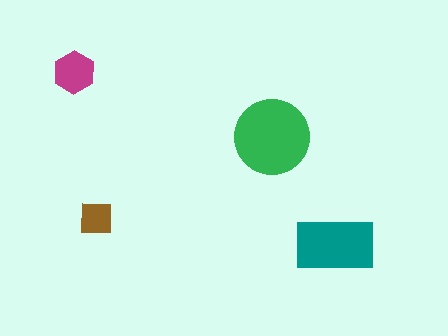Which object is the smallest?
The brown square.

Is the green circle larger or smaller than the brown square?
Larger.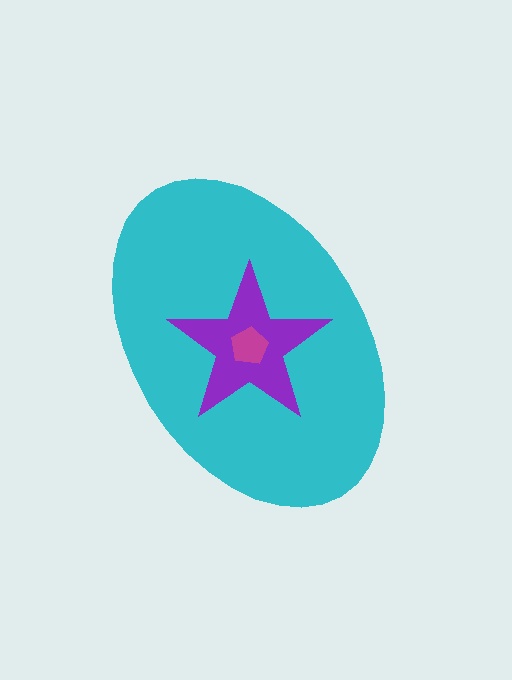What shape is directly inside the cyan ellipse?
The purple star.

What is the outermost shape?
The cyan ellipse.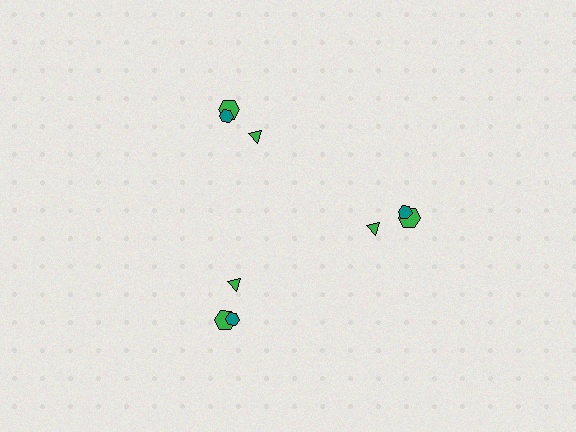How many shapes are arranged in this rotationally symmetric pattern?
There are 9 shapes, arranged in 3 groups of 3.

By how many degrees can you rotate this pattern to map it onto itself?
The pattern maps onto itself every 120 degrees of rotation.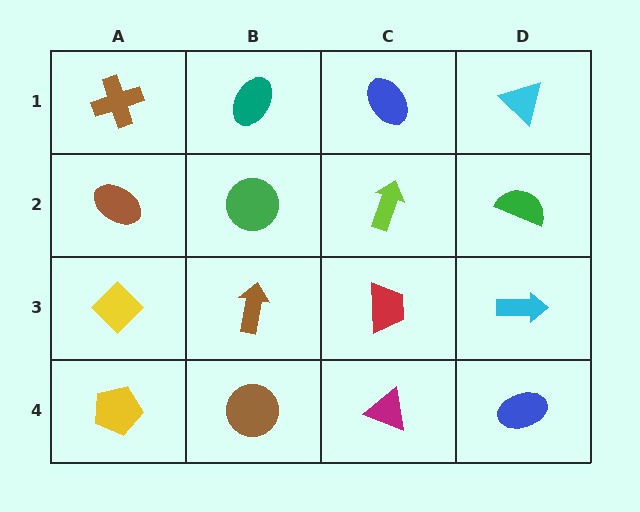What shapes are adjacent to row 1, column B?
A green circle (row 2, column B), a brown cross (row 1, column A), a blue ellipse (row 1, column C).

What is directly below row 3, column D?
A blue ellipse.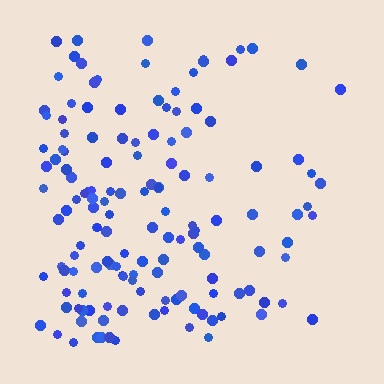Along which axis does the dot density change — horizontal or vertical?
Horizontal.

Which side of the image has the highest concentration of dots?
The left.